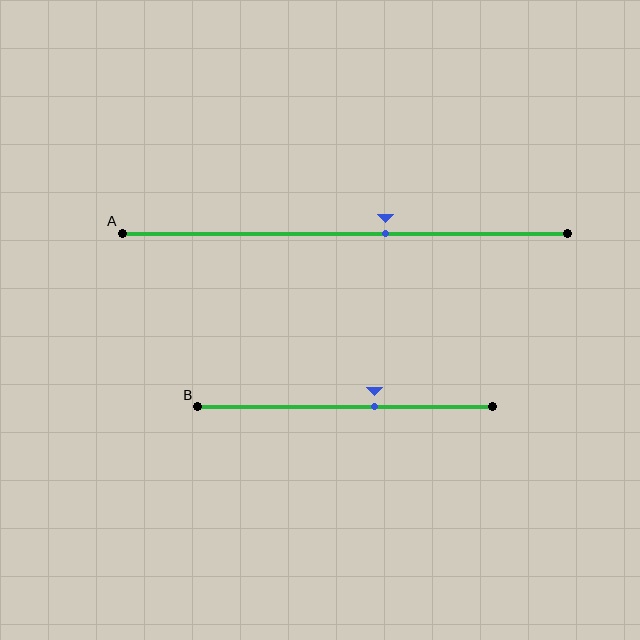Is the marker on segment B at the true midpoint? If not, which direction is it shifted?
No, the marker on segment B is shifted to the right by about 10% of the segment length.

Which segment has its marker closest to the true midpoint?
Segment A has its marker closest to the true midpoint.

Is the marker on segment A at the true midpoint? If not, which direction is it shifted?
No, the marker on segment A is shifted to the right by about 9% of the segment length.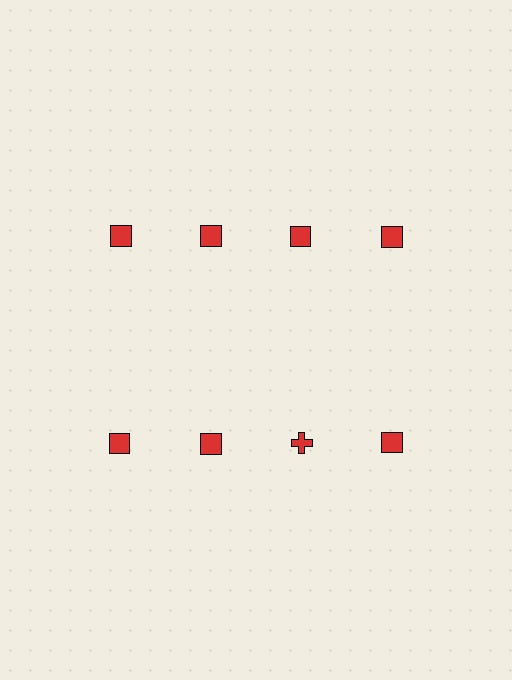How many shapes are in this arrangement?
There are 8 shapes arranged in a grid pattern.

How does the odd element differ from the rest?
It has a different shape: cross instead of square.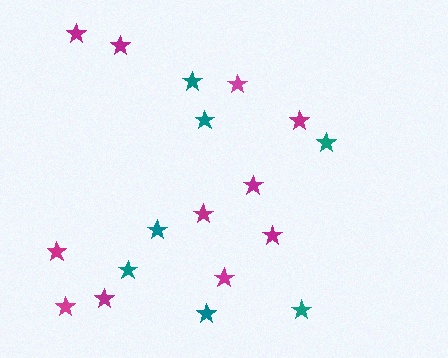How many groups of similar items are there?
There are 2 groups: one group of magenta stars (11) and one group of teal stars (7).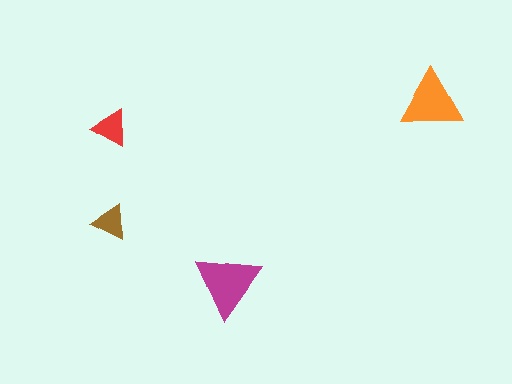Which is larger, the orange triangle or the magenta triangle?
The magenta one.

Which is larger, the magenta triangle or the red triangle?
The magenta one.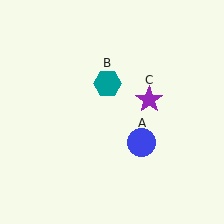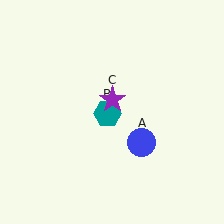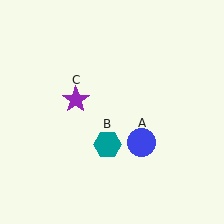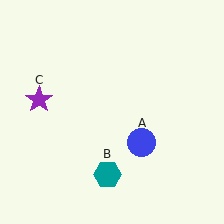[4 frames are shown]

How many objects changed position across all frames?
2 objects changed position: teal hexagon (object B), purple star (object C).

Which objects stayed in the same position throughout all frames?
Blue circle (object A) remained stationary.